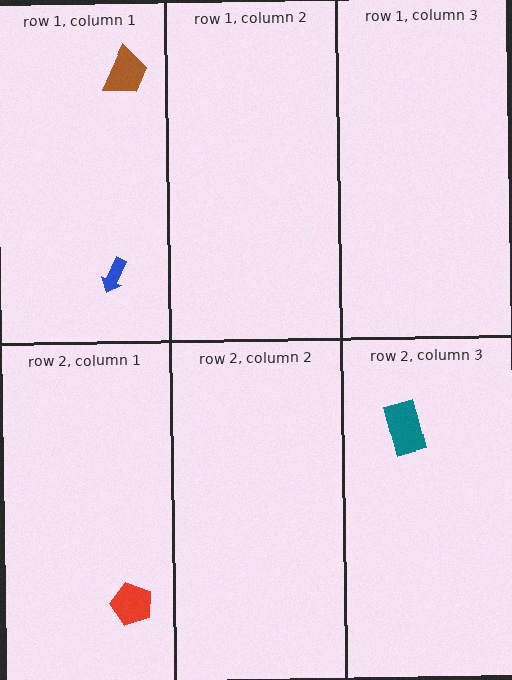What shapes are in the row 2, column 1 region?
The red pentagon.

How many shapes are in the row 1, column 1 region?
2.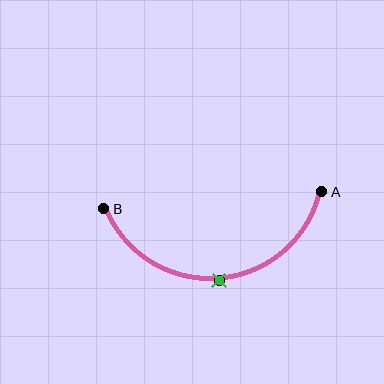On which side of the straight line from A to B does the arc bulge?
The arc bulges below the straight line connecting A and B.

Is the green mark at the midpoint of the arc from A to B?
Yes. The green mark lies on the arc at equal arc-length from both A and B — it is the arc midpoint.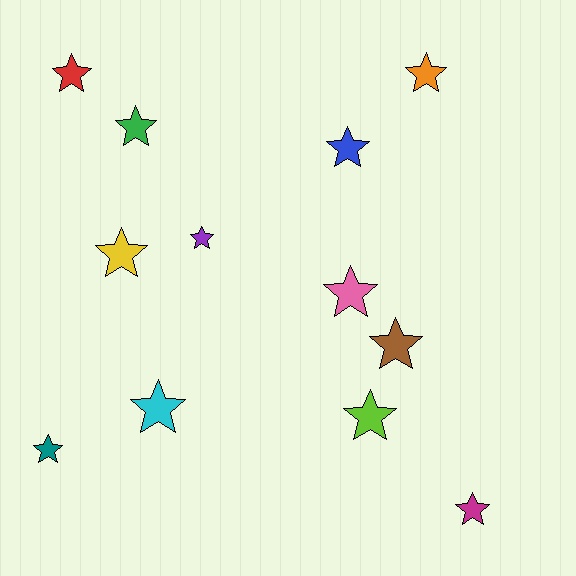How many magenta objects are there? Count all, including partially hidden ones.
There is 1 magenta object.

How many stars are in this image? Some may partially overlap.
There are 12 stars.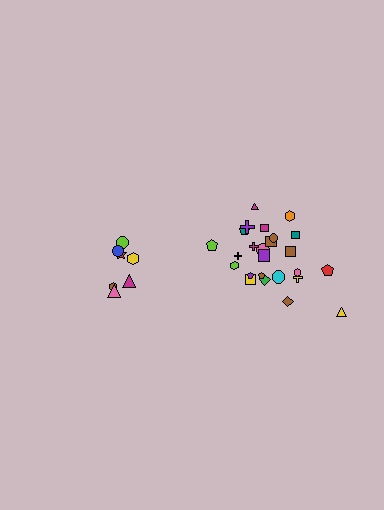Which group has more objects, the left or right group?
The right group.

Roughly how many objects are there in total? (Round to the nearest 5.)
Roughly 30 objects in total.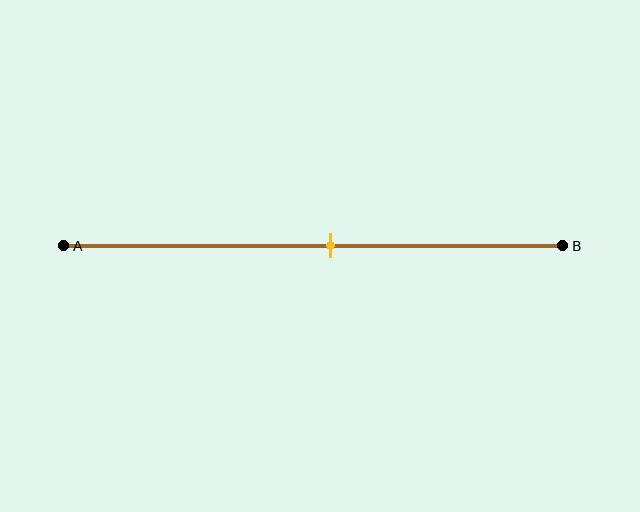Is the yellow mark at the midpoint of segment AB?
No, the mark is at about 55% from A, not at the 50% midpoint.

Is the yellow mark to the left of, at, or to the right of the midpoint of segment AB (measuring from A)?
The yellow mark is to the right of the midpoint of segment AB.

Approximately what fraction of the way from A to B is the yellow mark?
The yellow mark is approximately 55% of the way from A to B.